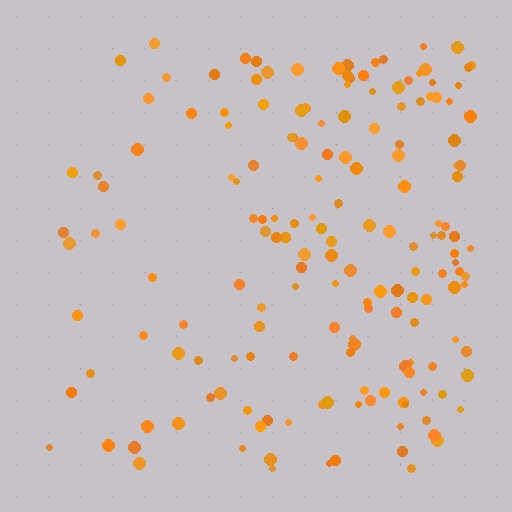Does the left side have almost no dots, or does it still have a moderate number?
Still a moderate number, just noticeably fewer than the right.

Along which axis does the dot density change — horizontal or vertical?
Horizontal.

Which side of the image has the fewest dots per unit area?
The left.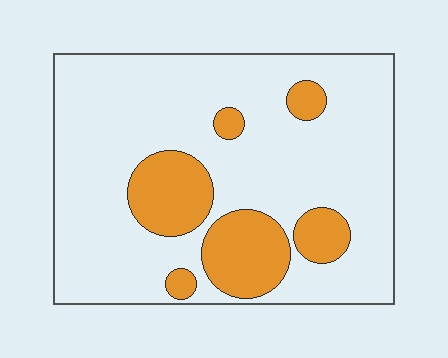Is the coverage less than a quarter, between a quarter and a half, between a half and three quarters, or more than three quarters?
Less than a quarter.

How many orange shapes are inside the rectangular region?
6.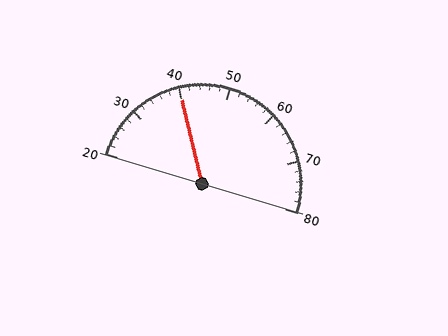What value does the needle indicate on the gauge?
The needle indicates approximately 40.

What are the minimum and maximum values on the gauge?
The gauge ranges from 20 to 80.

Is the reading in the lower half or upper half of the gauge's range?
The reading is in the lower half of the range (20 to 80).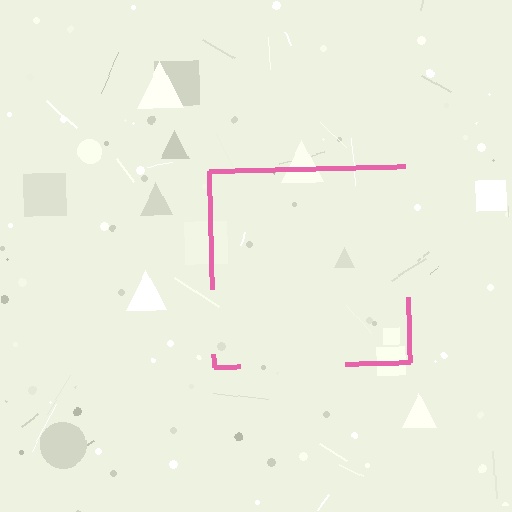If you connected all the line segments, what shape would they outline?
They would outline a square.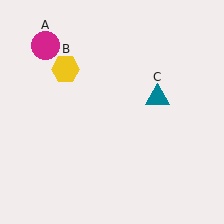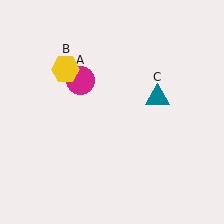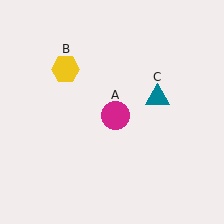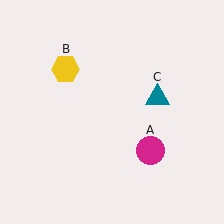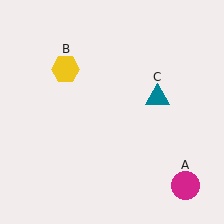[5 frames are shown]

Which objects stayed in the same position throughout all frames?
Yellow hexagon (object B) and teal triangle (object C) remained stationary.